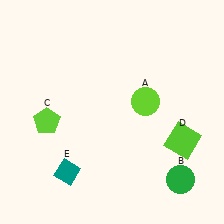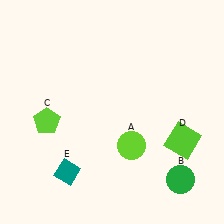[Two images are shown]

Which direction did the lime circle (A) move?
The lime circle (A) moved down.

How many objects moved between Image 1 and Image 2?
1 object moved between the two images.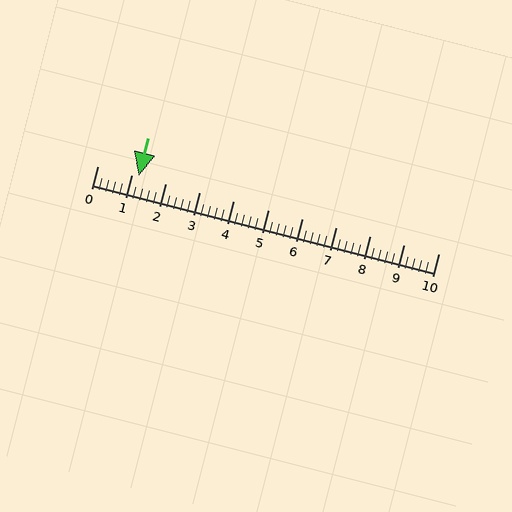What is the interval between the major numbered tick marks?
The major tick marks are spaced 1 units apart.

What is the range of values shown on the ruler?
The ruler shows values from 0 to 10.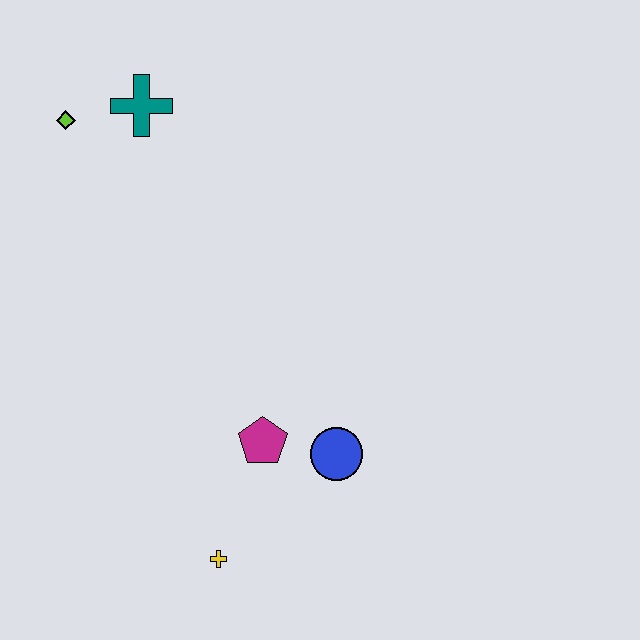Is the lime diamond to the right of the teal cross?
No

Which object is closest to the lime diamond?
The teal cross is closest to the lime diamond.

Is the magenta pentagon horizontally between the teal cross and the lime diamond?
No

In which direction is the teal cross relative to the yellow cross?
The teal cross is above the yellow cross.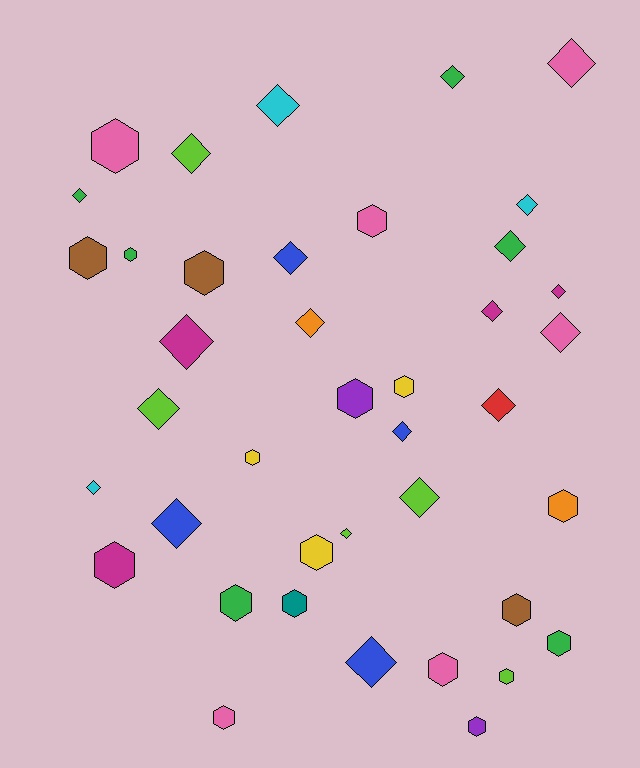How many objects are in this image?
There are 40 objects.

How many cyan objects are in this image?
There are 3 cyan objects.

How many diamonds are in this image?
There are 21 diamonds.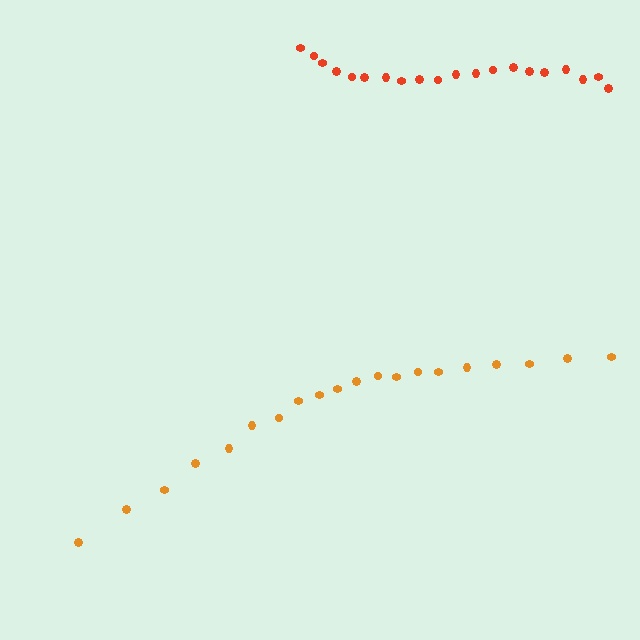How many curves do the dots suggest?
There are 2 distinct paths.